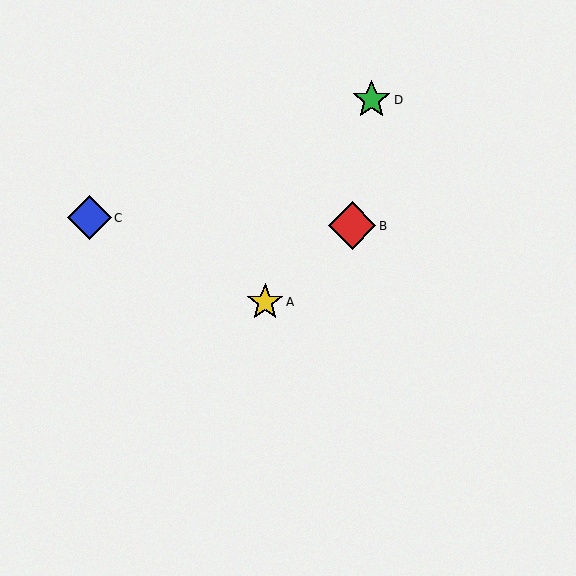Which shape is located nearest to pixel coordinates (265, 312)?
The yellow star (labeled A) at (265, 302) is nearest to that location.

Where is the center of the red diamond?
The center of the red diamond is at (352, 226).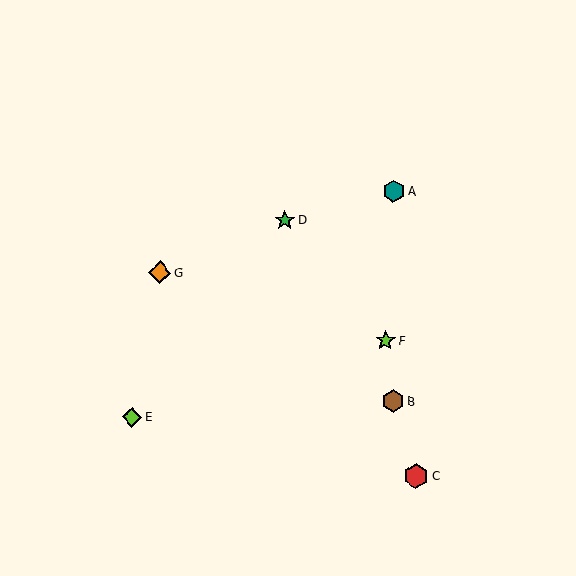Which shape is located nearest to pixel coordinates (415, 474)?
The red hexagon (labeled C) at (416, 476) is nearest to that location.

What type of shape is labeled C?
Shape C is a red hexagon.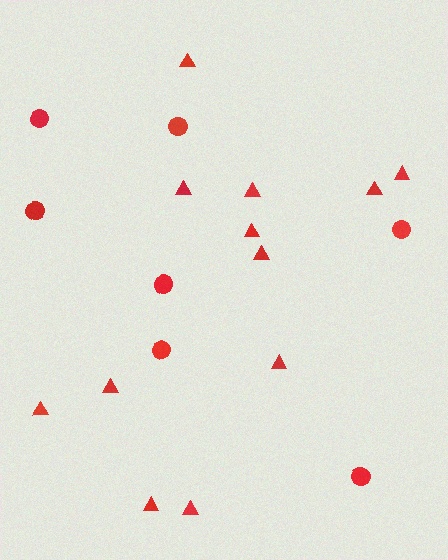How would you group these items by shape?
There are 2 groups: one group of circles (7) and one group of triangles (12).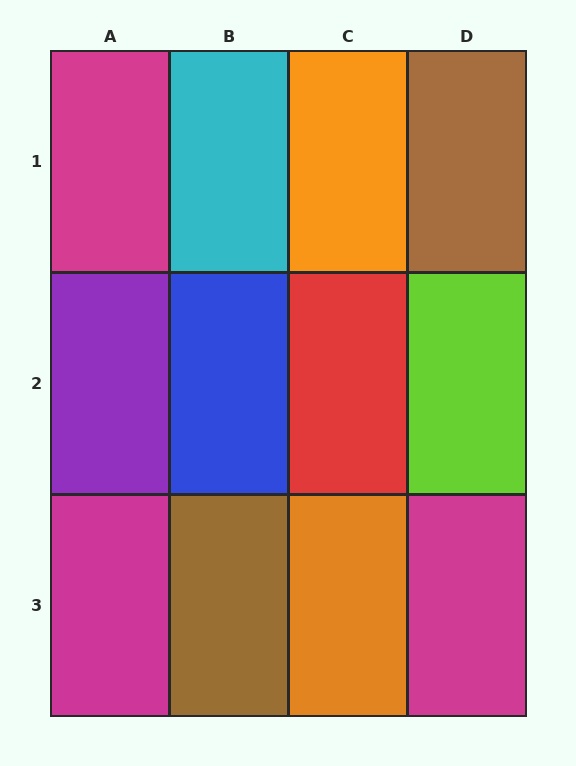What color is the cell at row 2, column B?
Blue.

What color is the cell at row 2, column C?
Red.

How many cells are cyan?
1 cell is cyan.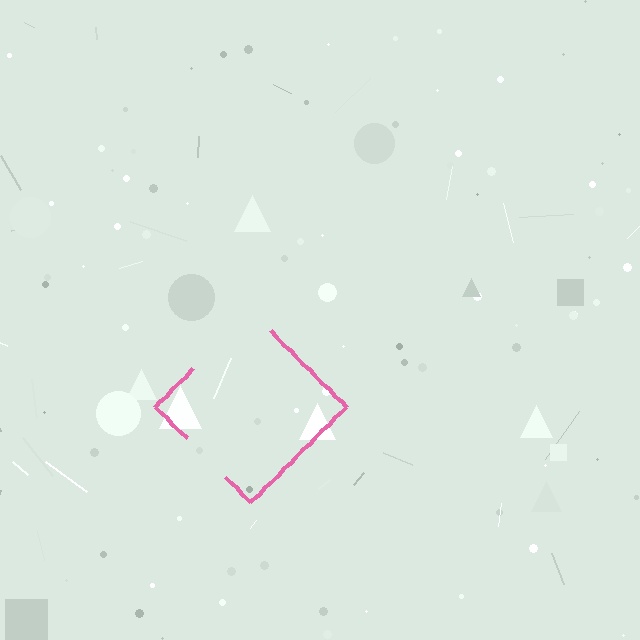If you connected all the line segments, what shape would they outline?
They would outline a diamond.